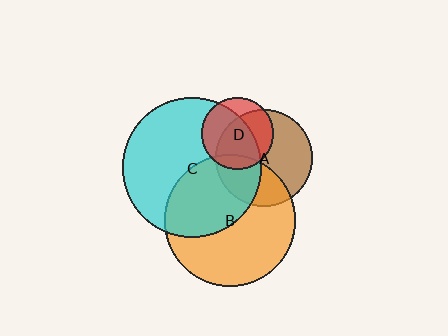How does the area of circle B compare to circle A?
Approximately 1.8 times.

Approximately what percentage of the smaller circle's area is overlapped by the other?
Approximately 40%.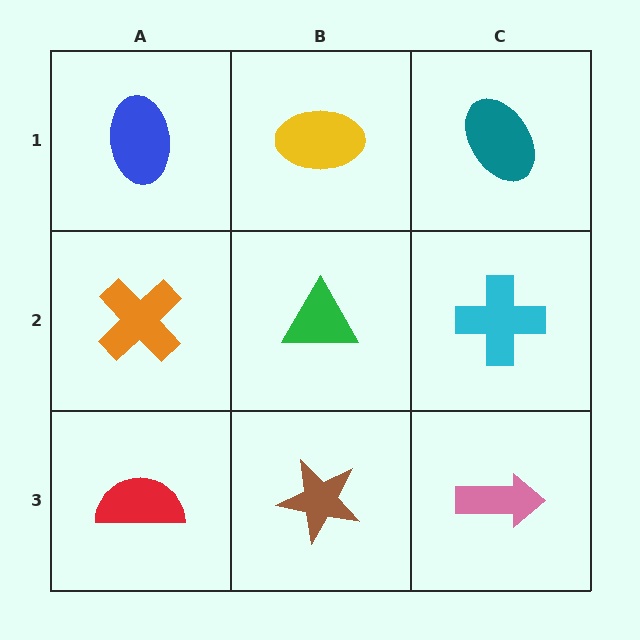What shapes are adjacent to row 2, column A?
A blue ellipse (row 1, column A), a red semicircle (row 3, column A), a green triangle (row 2, column B).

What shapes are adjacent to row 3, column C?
A cyan cross (row 2, column C), a brown star (row 3, column B).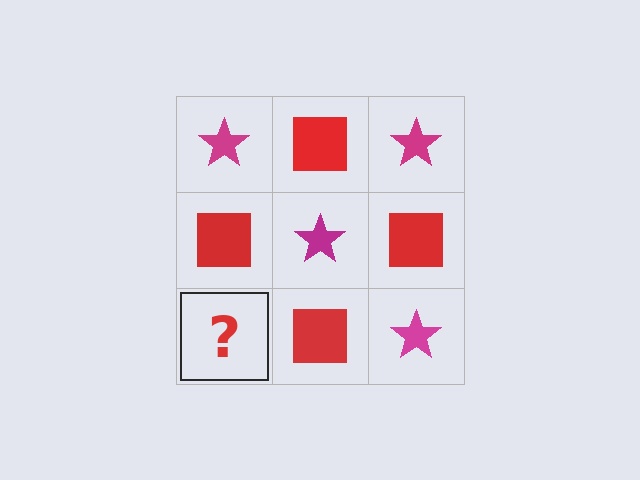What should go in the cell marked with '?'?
The missing cell should contain a magenta star.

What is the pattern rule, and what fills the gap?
The rule is that it alternates magenta star and red square in a checkerboard pattern. The gap should be filled with a magenta star.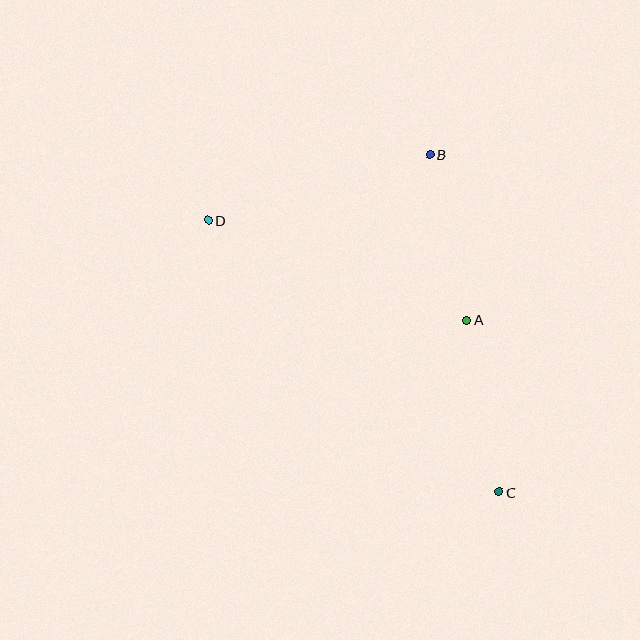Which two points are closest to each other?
Points A and B are closest to each other.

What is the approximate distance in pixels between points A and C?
The distance between A and C is approximately 175 pixels.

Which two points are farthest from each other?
Points C and D are farthest from each other.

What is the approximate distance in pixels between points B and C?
The distance between B and C is approximately 344 pixels.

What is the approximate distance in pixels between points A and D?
The distance between A and D is approximately 277 pixels.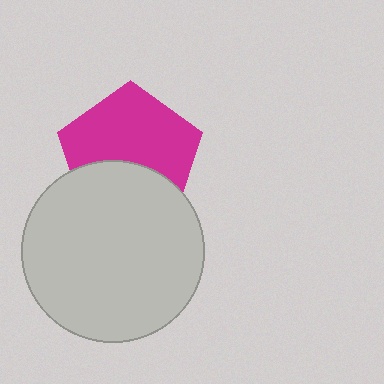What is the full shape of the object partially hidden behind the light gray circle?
The partially hidden object is a magenta pentagon.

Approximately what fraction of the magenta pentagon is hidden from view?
Roughly 38% of the magenta pentagon is hidden behind the light gray circle.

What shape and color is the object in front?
The object in front is a light gray circle.